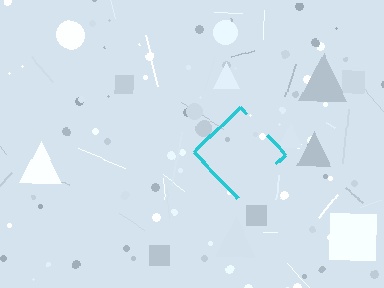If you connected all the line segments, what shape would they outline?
They would outline a diamond.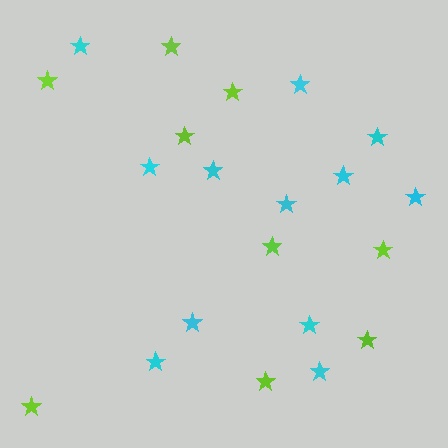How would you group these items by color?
There are 2 groups: one group of lime stars (9) and one group of cyan stars (12).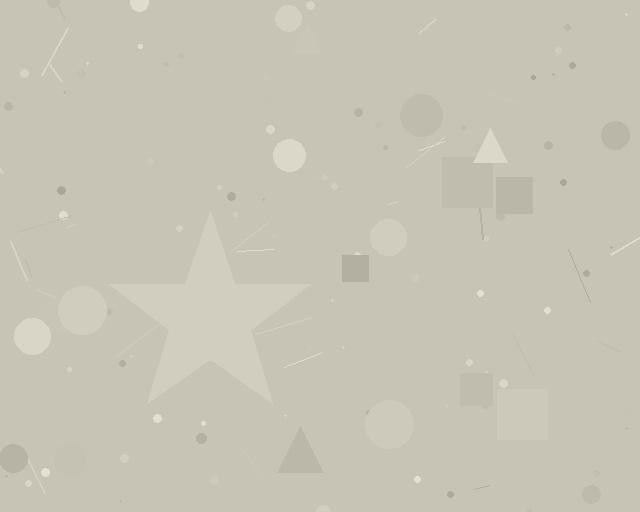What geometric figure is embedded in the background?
A star is embedded in the background.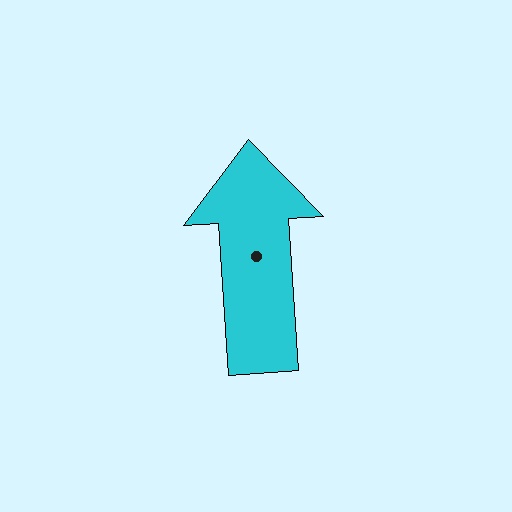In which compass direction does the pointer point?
North.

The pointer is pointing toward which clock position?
Roughly 12 o'clock.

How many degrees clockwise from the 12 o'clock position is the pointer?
Approximately 356 degrees.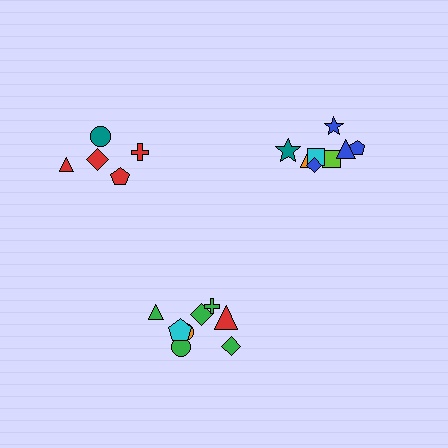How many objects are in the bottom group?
There are 8 objects.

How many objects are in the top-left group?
There are 5 objects.